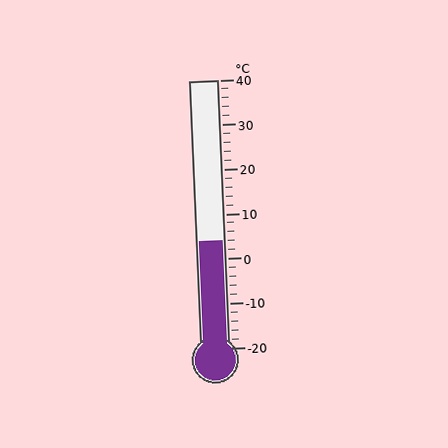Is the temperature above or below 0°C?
The temperature is above 0°C.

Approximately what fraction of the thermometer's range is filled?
The thermometer is filled to approximately 40% of its range.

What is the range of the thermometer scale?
The thermometer scale ranges from -20°C to 40°C.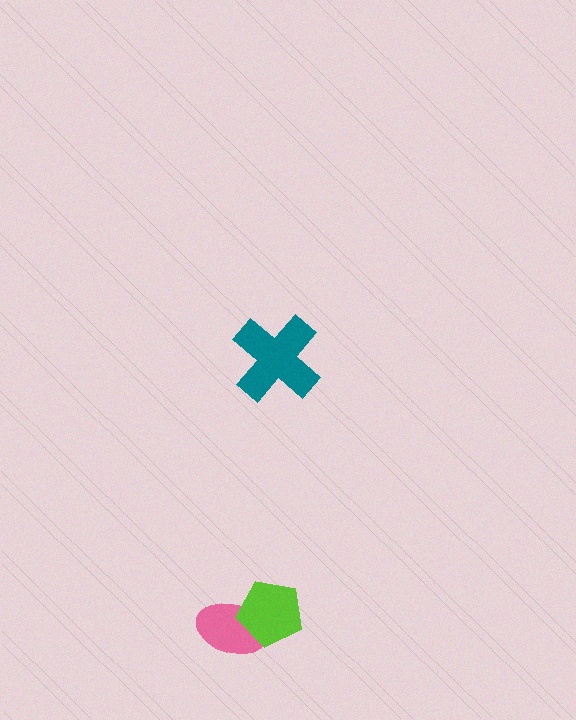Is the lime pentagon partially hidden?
No, no other shape covers it.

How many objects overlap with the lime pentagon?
1 object overlaps with the lime pentagon.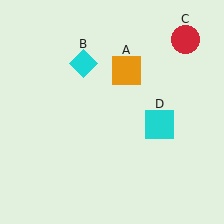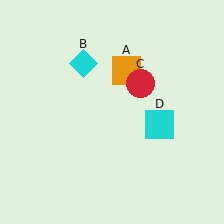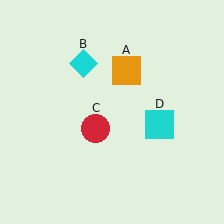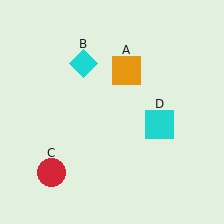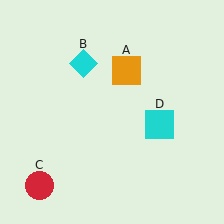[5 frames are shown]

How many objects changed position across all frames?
1 object changed position: red circle (object C).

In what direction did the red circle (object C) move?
The red circle (object C) moved down and to the left.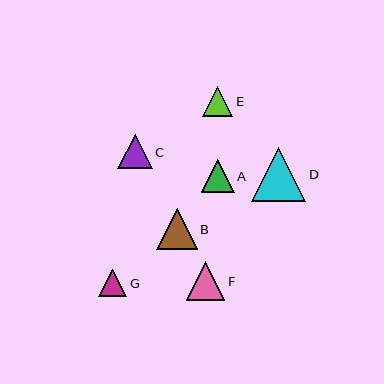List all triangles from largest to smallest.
From largest to smallest: D, B, F, C, A, E, G.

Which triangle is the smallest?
Triangle G is the smallest with a size of approximately 28 pixels.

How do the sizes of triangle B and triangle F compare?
Triangle B and triangle F are approximately the same size.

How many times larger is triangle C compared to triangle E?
Triangle C is approximately 1.1 times the size of triangle E.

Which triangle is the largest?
Triangle D is the largest with a size of approximately 54 pixels.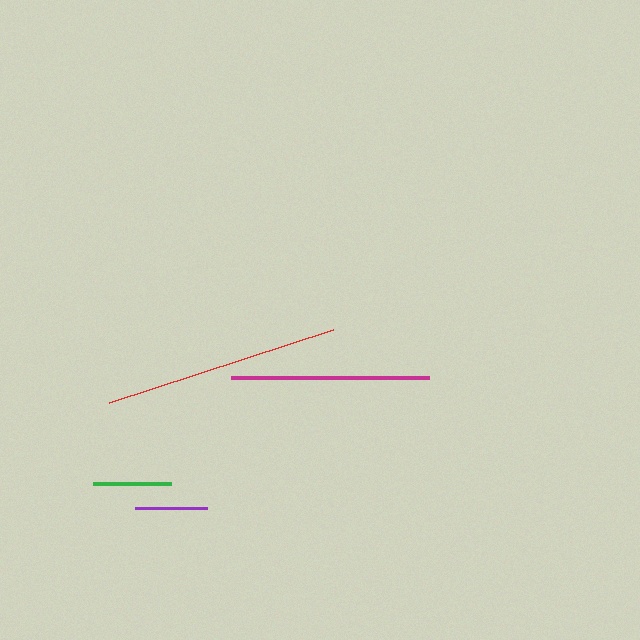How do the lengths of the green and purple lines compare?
The green and purple lines are approximately the same length.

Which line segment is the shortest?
The purple line is the shortest at approximately 72 pixels.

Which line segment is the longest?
The red line is the longest at approximately 236 pixels.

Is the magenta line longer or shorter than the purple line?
The magenta line is longer than the purple line.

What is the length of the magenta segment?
The magenta segment is approximately 198 pixels long.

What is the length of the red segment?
The red segment is approximately 236 pixels long.